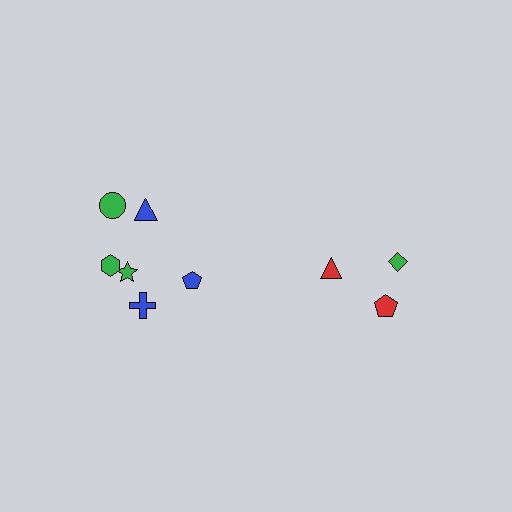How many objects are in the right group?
There are 3 objects.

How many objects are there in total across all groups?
There are 9 objects.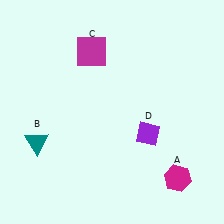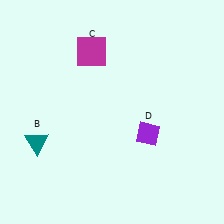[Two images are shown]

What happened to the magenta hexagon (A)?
The magenta hexagon (A) was removed in Image 2. It was in the bottom-right area of Image 1.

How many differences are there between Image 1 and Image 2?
There is 1 difference between the two images.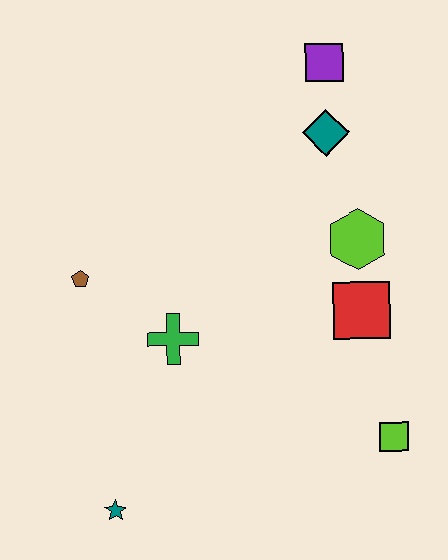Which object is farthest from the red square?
The teal star is farthest from the red square.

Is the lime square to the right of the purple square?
Yes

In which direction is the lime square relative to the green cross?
The lime square is to the right of the green cross.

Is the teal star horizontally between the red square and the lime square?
No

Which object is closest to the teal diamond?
The purple square is closest to the teal diamond.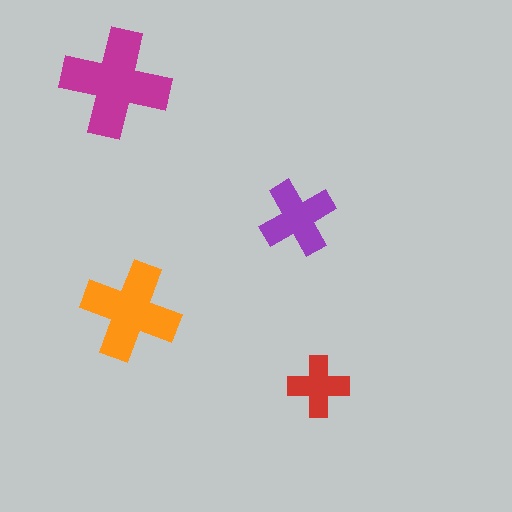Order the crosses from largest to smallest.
the magenta one, the orange one, the purple one, the red one.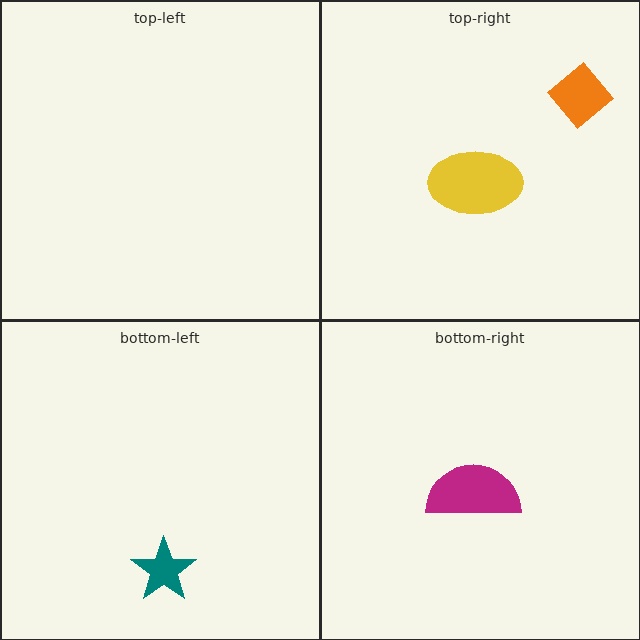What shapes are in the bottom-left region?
The teal star.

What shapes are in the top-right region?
The orange diamond, the yellow ellipse.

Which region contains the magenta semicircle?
The bottom-right region.